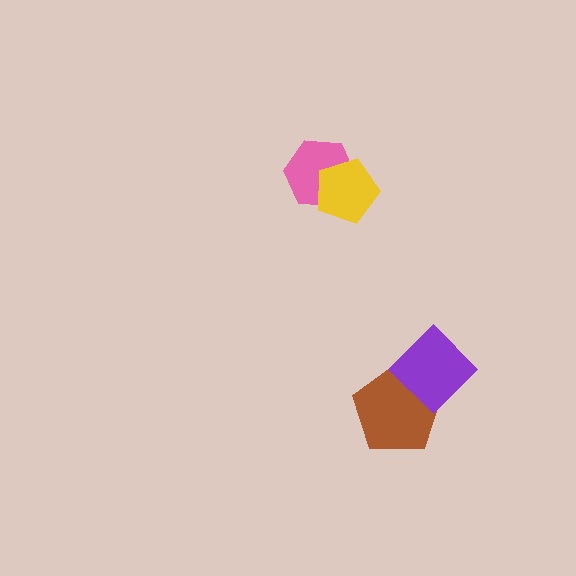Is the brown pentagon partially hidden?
Yes, it is partially covered by another shape.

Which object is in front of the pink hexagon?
The yellow pentagon is in front of the pink hexagon.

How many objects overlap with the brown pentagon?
1 object overlaps with the brown pentagon.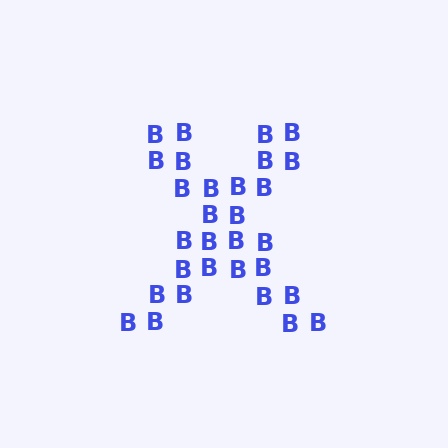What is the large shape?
The large shape is the letter X.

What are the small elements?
The small elements are letter B's.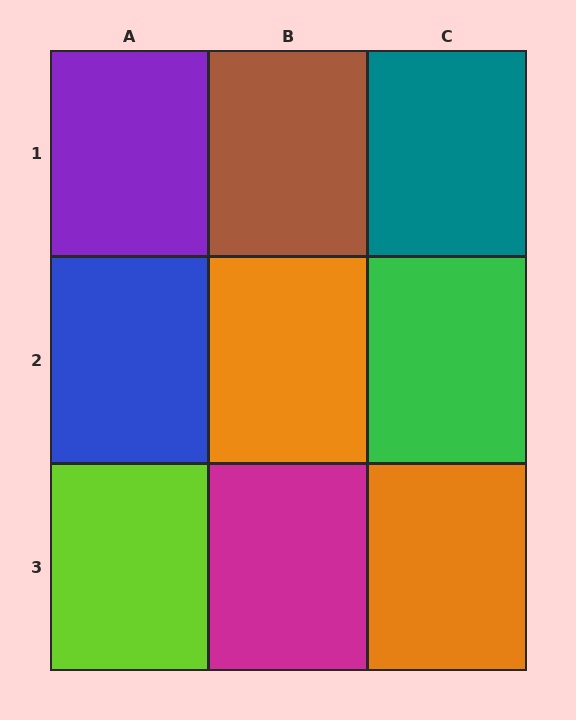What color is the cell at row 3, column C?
Orange.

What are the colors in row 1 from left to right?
Purple, brown, teal.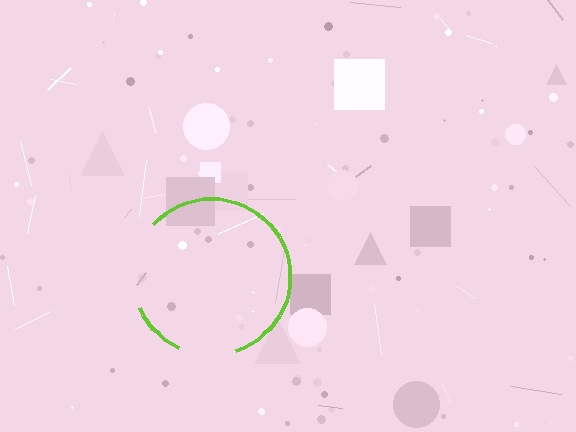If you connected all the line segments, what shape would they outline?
They would outline a circle.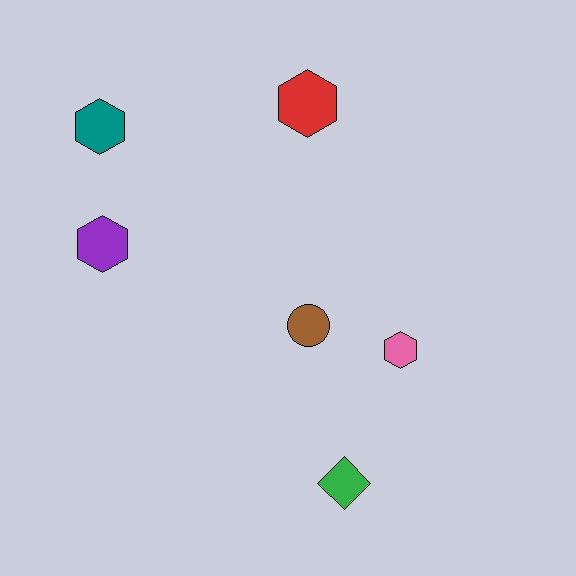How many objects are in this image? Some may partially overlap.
There are 6 objects.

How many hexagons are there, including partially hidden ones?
There are 4 hexagons.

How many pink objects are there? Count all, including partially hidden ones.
There is 1 pink object.